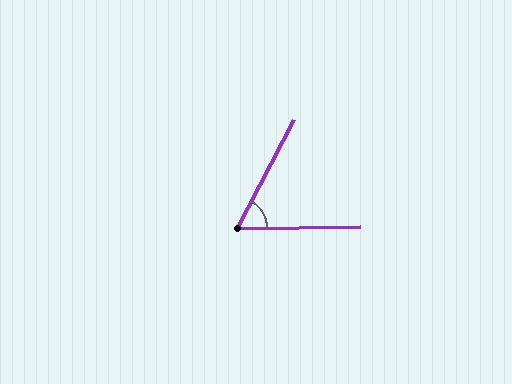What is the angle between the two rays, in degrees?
Approximately 62 degrees.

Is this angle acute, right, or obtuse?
It is acute.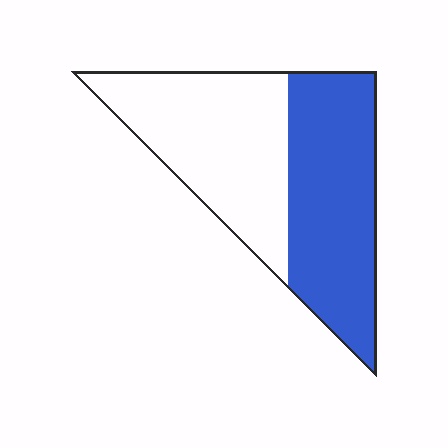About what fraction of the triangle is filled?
About one half (1/2).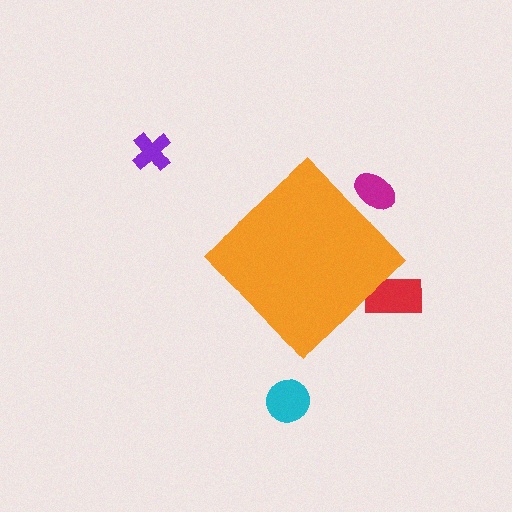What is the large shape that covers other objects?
An orange diamond.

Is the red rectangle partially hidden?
Yes, the red rectangle is partially hidden behind the orange diamond.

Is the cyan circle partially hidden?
No, the cyan circle is fully visible.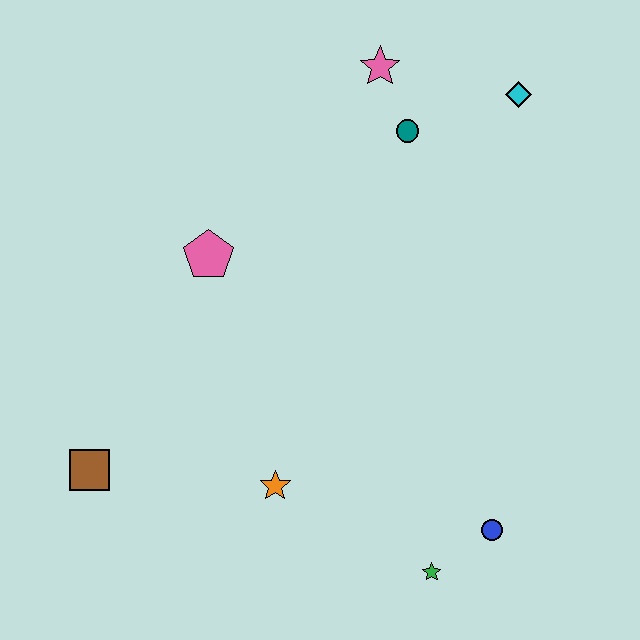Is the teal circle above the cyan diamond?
No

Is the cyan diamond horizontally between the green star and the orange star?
No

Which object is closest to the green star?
The blue circle is closest to the green star.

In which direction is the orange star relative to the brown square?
The orange star is to the right of the brown square.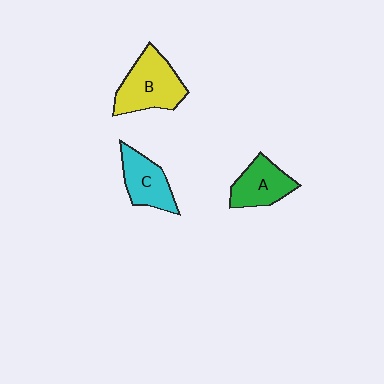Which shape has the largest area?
Shape B (yellow).